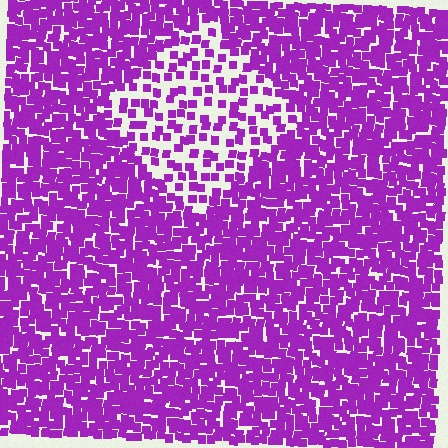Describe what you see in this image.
The image contains small purple elements arranged at two different densities. A diamond-shaped region is visible where the elements are less densely packed than the surrounding area.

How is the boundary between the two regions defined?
The boundary is defined by a change in element density (approximately 2.4x ratio). All elements are the same color, size, and shape.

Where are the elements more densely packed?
The elements are more densely packed outside the diamond boundary.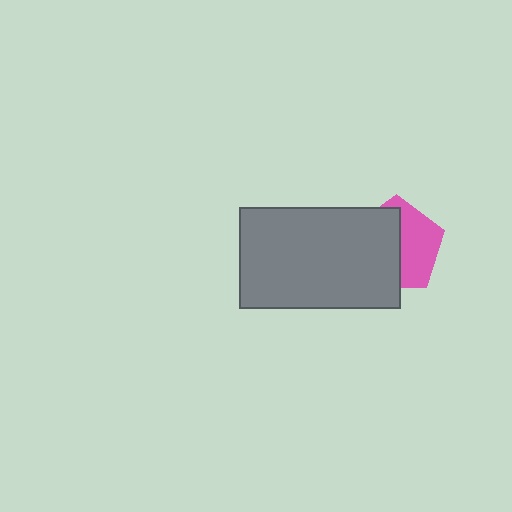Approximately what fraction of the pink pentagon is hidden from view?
Roughly 55% of the pink pentagon is hidden behind the gray rectangle.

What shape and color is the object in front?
The object in front is a gray rectangle.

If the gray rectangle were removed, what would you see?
You would see the complete pink pentagon.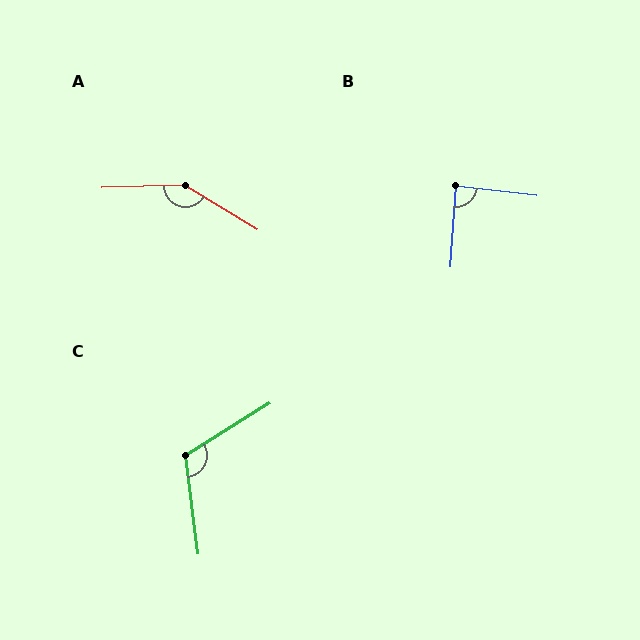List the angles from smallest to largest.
B (87°), C (115°), A (147°).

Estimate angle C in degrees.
Approximately 115 degrees.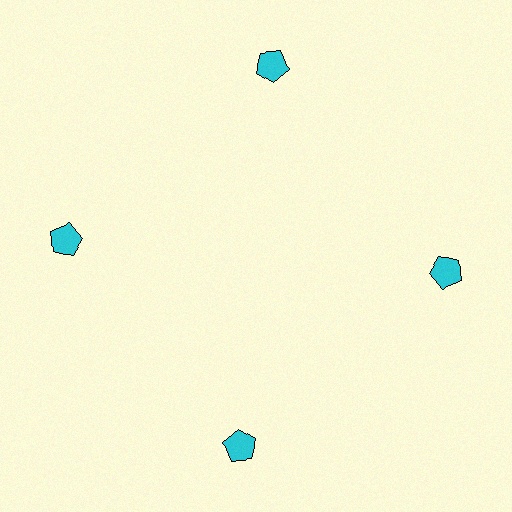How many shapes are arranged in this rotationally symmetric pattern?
There are 4 shapes, arranged in 4 groups of 1.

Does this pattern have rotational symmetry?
Yes, this pattern has 4-fold rotational symmetry. It looks the same after rotating 90 degrees around the center.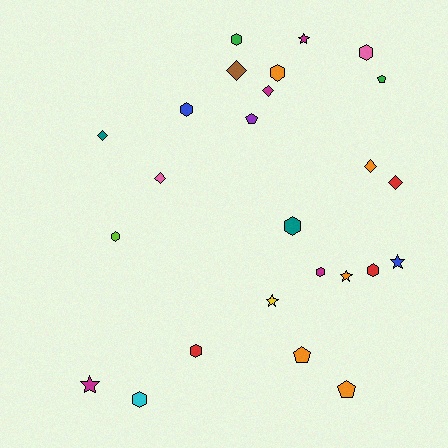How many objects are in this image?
There are 25 objects.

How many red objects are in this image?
There are 3 red objects.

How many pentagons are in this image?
There are 4 pentagons.